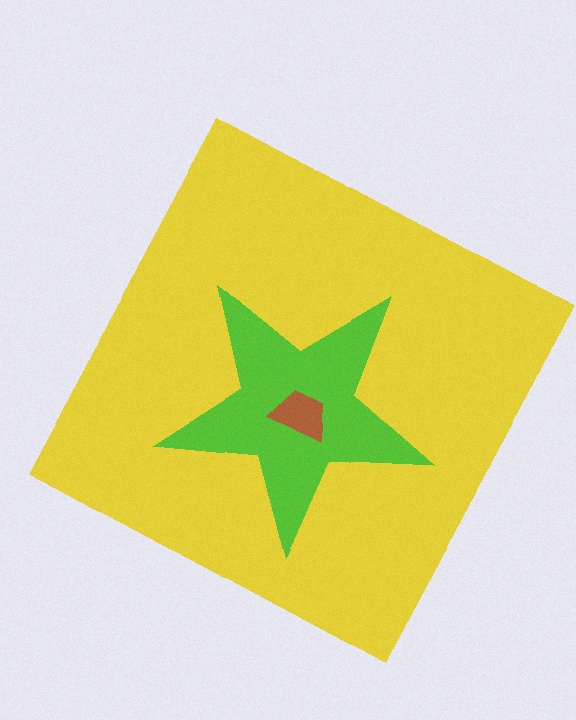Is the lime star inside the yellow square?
Yes.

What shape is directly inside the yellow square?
The lime star.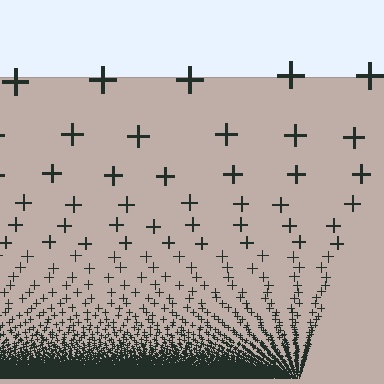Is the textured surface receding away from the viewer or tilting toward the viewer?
The surface appears to tilt toward the viewer. Texture elements get larger and sparser toward the top.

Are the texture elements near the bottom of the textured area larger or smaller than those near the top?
Smaller. The gradient is inverted — elements near the bottom are smaller and denser.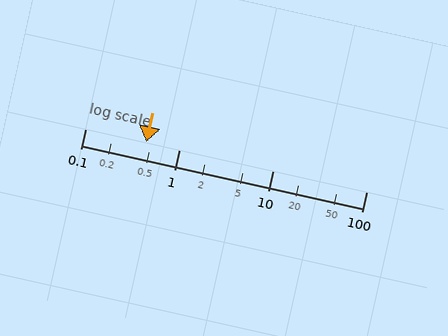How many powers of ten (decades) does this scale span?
The scale spans 3 decades, from 0.1 to 100.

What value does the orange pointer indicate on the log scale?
The pointer indicates approximately 0.45.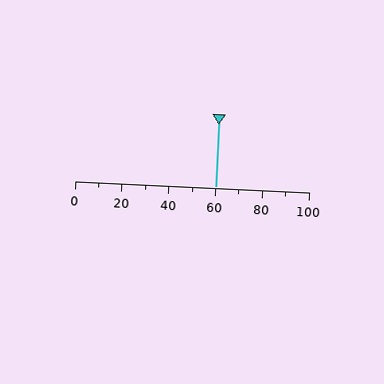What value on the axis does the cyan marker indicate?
The marker indicates approximately 60.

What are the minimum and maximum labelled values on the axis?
The axis runs from 0 to 100.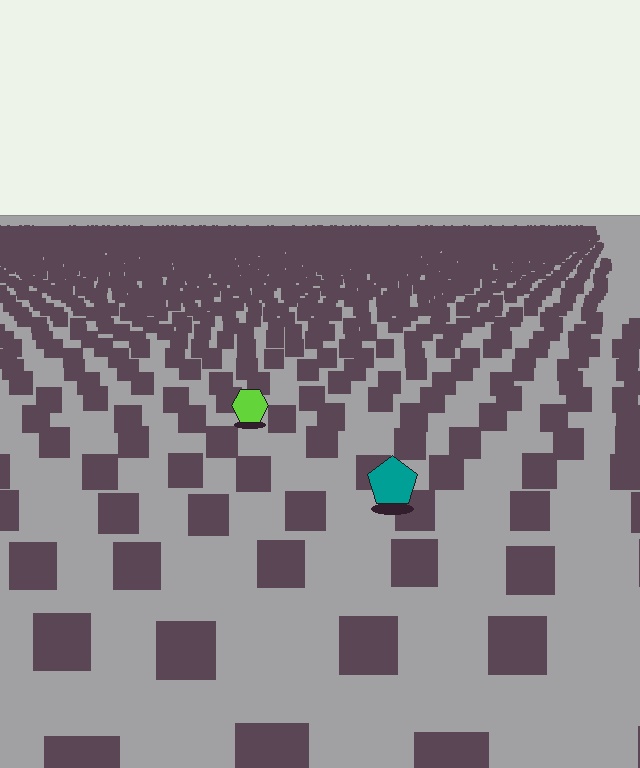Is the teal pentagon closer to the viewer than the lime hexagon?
Yes. The teal pentagon is closer — you can tell from the texture gradient: the ground texture is coarser near it.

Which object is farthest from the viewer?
The lime hexagon is farthest from the viewer. It appears smaller and the ground texture around it is denser.